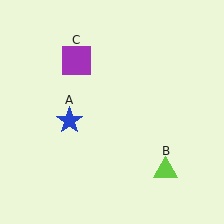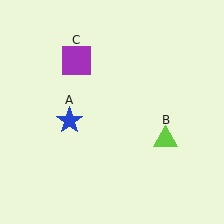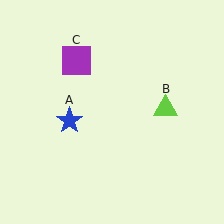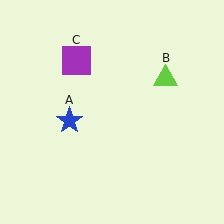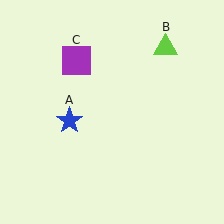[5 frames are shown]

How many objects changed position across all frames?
1 object changed position: lime triangle (object B).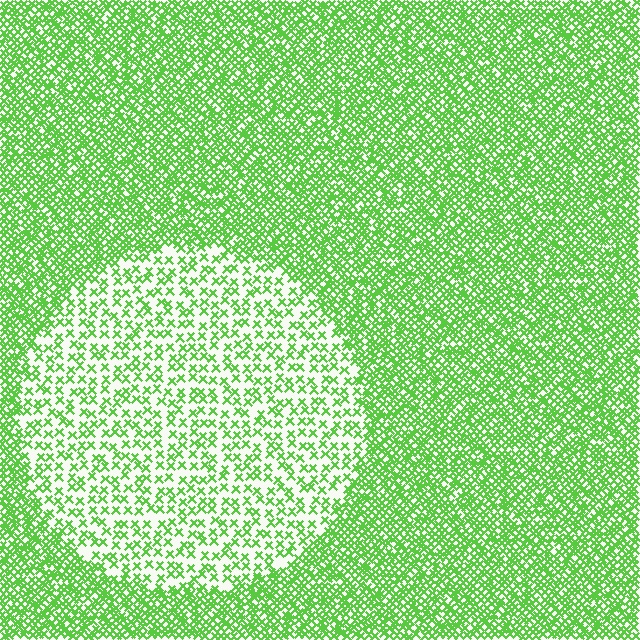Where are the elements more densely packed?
The elements are more densely packed outside the circle boundary.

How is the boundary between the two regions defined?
The boundary is defined by a change in element density (approximately 2.5x ratio). All elements are the same color, size, and shape.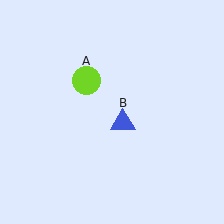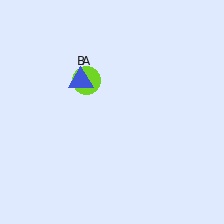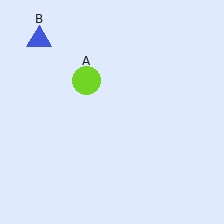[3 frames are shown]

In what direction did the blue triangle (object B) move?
The blue triangle (object B) moved up and to the left.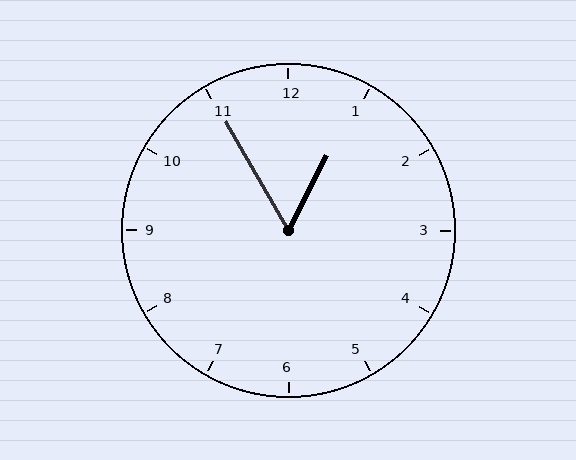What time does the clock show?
12:55.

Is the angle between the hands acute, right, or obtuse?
It is acute.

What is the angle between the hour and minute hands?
Approximately 58 degrees.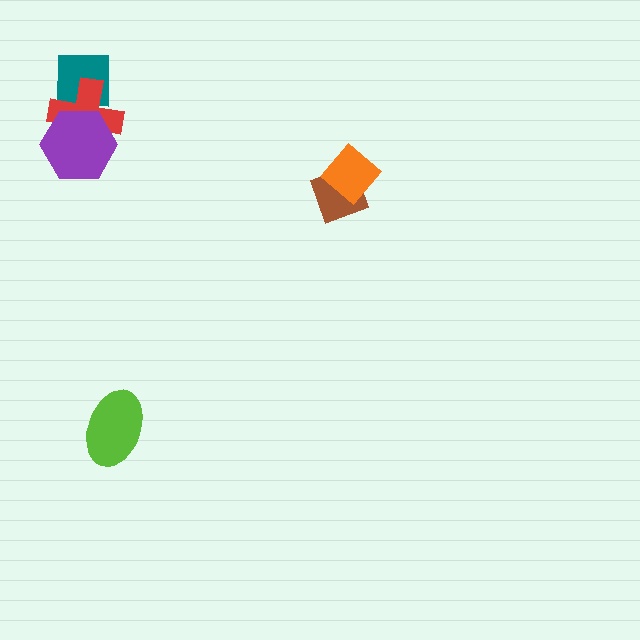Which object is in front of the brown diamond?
The orange diamond is in front of the brown diamond.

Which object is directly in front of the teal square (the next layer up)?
The red cross is directly in front of the teal square.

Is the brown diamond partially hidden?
Yes, it is partially covered by another shape.